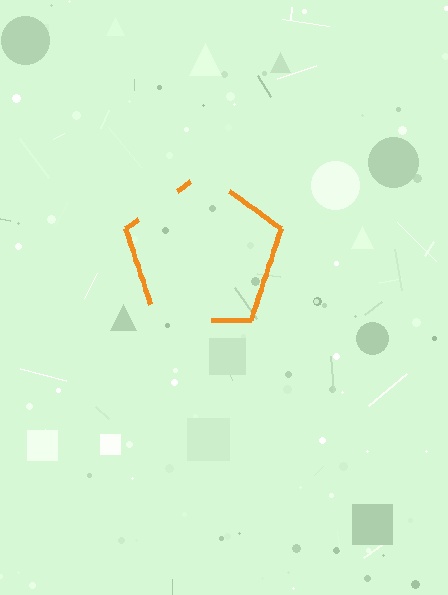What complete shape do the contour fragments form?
The contour fragments form a pentagon.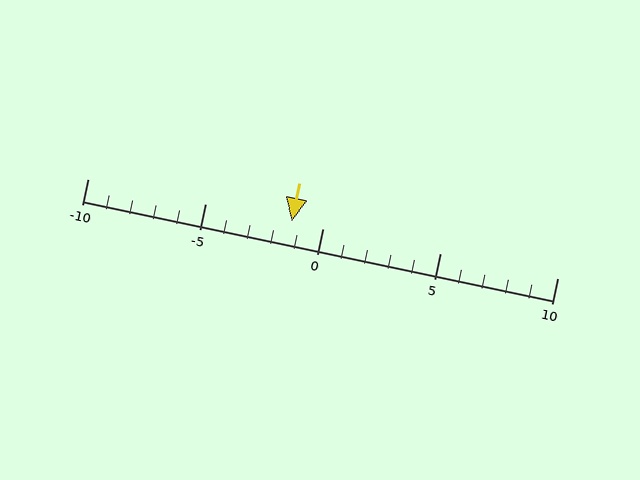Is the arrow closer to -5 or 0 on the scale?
The arrow is closer to 0.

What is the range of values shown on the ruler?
The ruler shows values from -10 to 10.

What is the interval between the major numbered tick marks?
The major tick marks are spaced 5 units apart.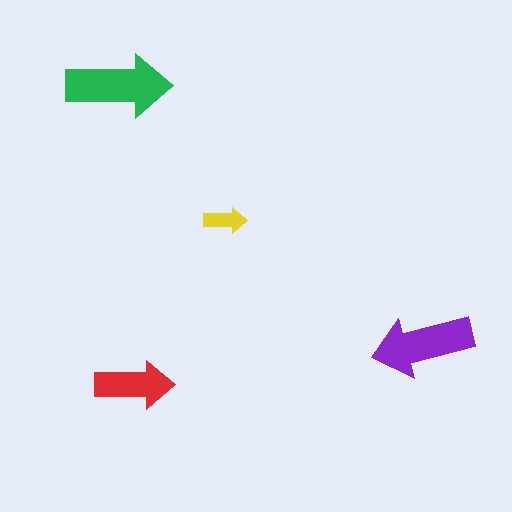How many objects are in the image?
There are 4 objects in the image.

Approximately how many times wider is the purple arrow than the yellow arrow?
About 2.5 times wider.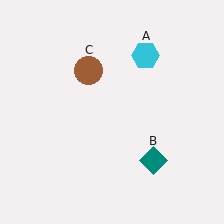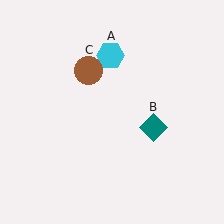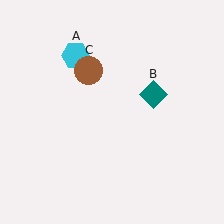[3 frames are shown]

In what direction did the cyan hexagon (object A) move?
The cyan hexagon (object A) moved left.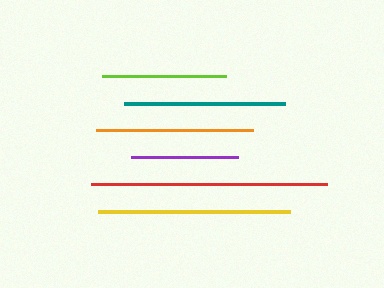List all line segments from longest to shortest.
From longest to shortest: red, yellow, teal, orange, lime, purple.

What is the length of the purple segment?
The purple segment is approximately 107 pixels long.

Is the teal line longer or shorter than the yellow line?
The yellow line is longer than the teal line.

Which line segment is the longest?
The red line is the longest at approximately 236 pixels.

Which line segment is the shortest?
The purple line is the shortest at approximately 107 pixels.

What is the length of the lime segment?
The lime segment is approximately 125 pixels long.